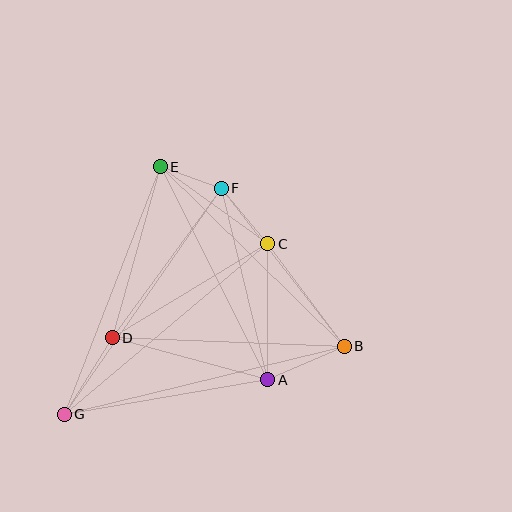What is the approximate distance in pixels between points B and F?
The distance between B and F is approximately 200 pixels.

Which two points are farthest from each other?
Points B and G are farthest from each other.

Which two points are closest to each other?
Points E and F are closest to each other.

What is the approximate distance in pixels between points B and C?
The distance between B and C is approximately 128 pixels.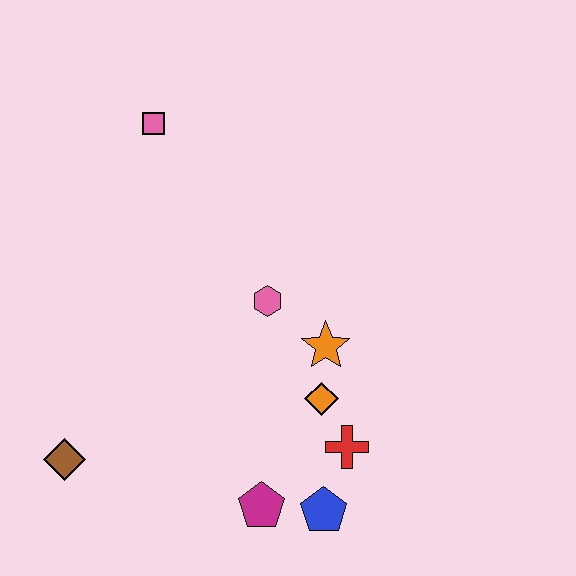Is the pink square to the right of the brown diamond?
Yes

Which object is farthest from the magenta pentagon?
The pink square is farthest from the magenta pentagon.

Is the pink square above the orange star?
Yes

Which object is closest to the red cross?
The orange diamond is closest to the red cross.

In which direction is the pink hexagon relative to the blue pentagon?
The pink hexagon is above the blue pentagon.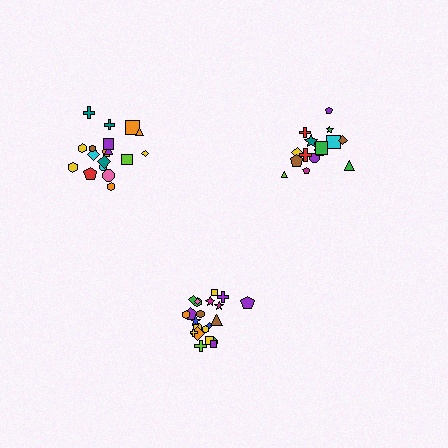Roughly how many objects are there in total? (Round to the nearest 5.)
Roughly 55 objects in total.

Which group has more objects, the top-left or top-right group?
The top-left group.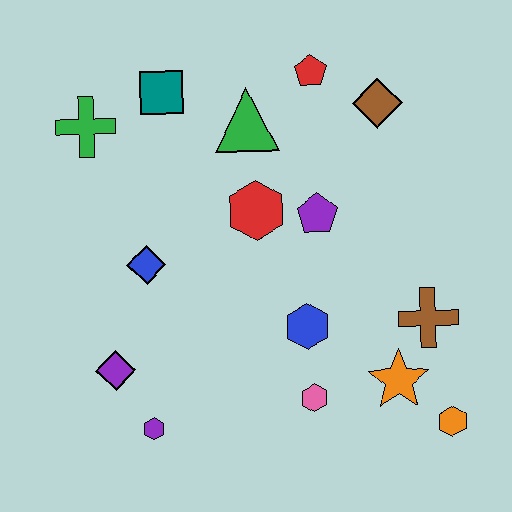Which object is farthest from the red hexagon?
The orange hexagon is farthest from the red hexagon.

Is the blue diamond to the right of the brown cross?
No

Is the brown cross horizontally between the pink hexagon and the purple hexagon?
No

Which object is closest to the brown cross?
The orange star is closest to the brown cross.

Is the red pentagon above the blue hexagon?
Yes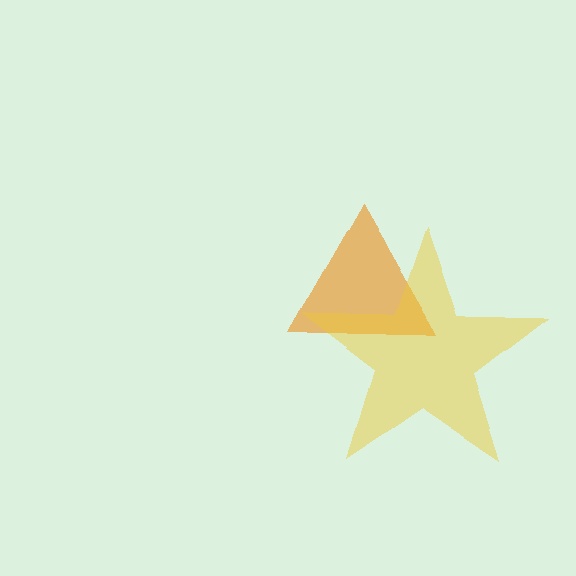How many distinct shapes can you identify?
There are 2 distinct shapes: an orange triangle, a yellow star.